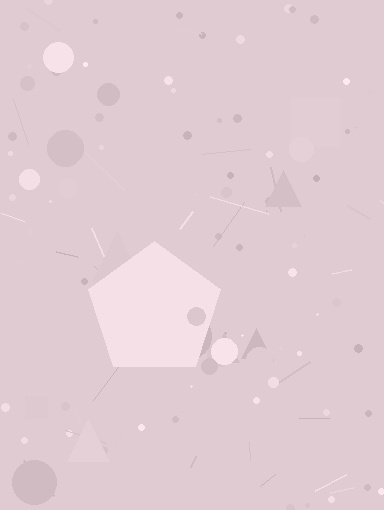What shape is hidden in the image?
A pentagon is hidden in the image.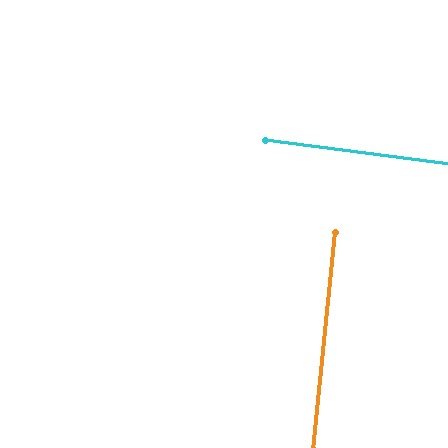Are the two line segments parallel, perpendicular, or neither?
Perpendicular — they meet at approximately 88°.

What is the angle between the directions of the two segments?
Approximately 88 degrees.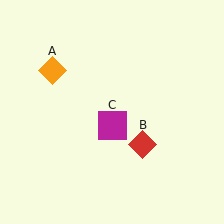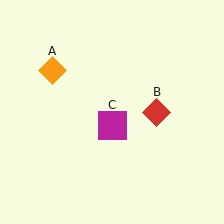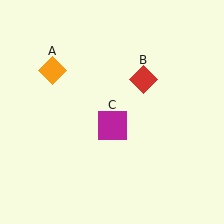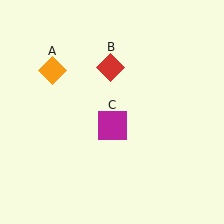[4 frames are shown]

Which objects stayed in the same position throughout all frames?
Orange diamond (object A) and magenta square (object C) remained stationary.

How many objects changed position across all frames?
1 object changed position: red diamond (object B).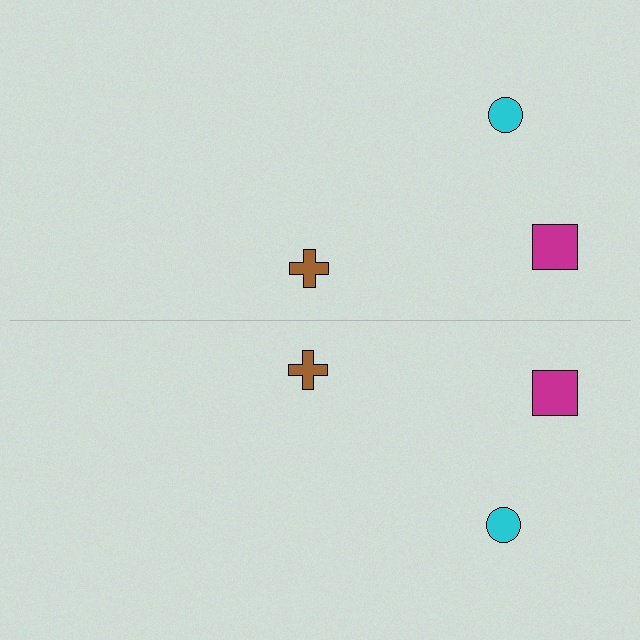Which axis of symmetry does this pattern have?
The pattern has a horizontal axis of symmetry running through the center of the image.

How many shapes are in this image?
There are 6 shapes in this image.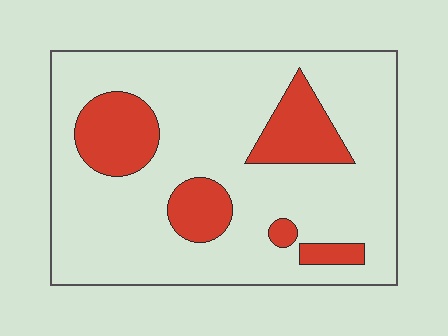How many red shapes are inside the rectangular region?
5.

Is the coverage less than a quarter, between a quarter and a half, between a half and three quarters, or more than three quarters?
Less than a quarter.